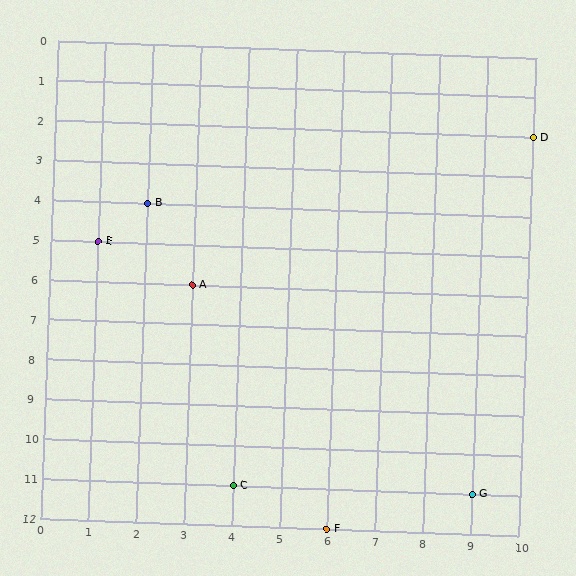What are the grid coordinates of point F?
Point F is at grid coordinates (6, 12).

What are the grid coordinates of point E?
Point E is at grid coordinates (1, 5).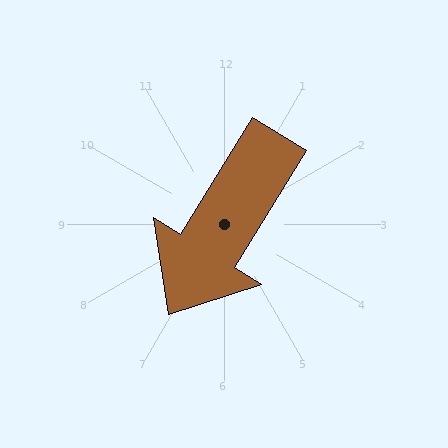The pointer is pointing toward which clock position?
Roughly 7 o'clock.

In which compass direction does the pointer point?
Southwest.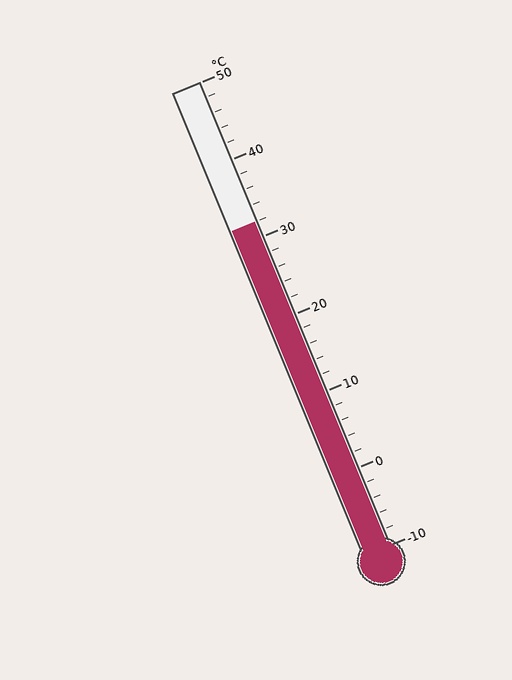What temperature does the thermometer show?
The thermometer shows approximately 32°C.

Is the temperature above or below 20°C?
The temperature is above 20°C.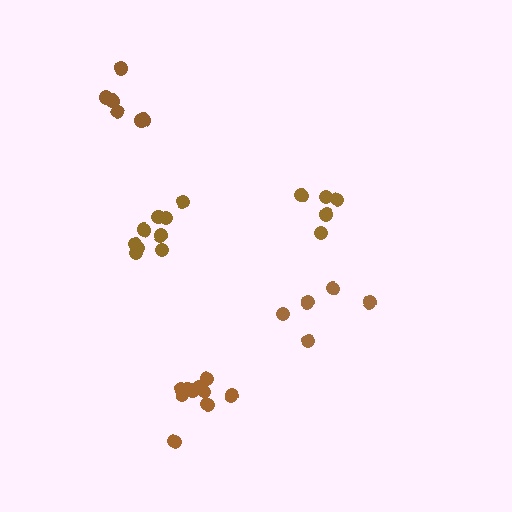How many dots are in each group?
Group 1: 6 dots, Group 2: 5 dots, Group 3: 10 dots, Group 4: 9 dots, Group 5: 5 dots (35 total).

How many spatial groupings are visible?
There are 5 spatial groupings.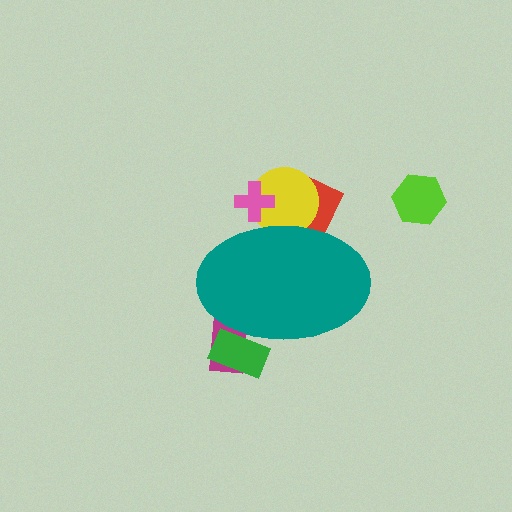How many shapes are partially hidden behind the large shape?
5 shapes are partially hidden.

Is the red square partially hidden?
Yes, the red square is partially hidden behind the teal ellipse.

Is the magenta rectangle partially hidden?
Yes, the magenta rectangle is partially hidden behind the teal ellipse.